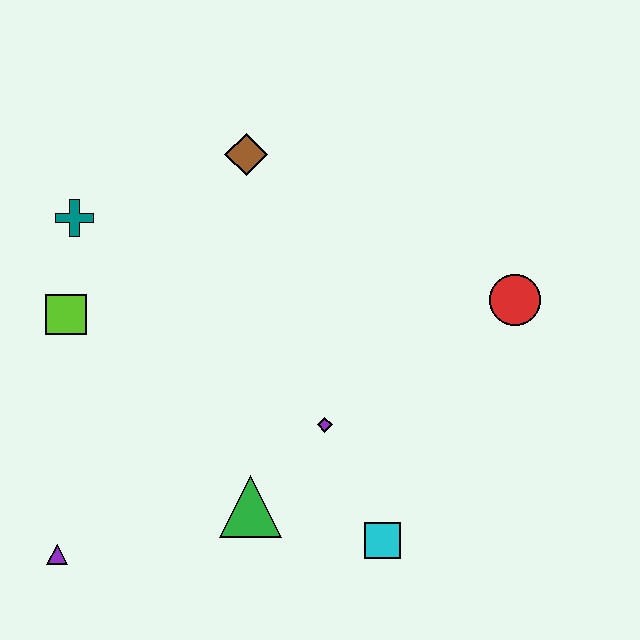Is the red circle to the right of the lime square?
Yes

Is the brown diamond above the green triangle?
Yes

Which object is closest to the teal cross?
The lime square is closest to the teal cross.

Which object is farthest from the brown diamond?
The purple triangle is farthest from the brown diamond.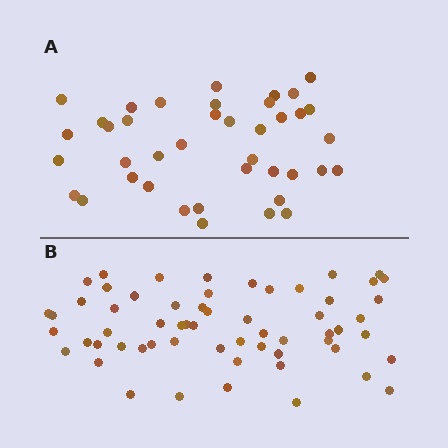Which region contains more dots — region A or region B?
Region B (the bottom region) has more dots.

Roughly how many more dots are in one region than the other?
Region B has approximately 20 more dots than region A.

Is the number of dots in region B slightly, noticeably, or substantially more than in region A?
Region B has substantially more. The ratio is roughly 1.5 to 1.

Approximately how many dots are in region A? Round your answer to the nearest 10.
About 40 dots.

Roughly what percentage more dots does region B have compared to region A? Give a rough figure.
About 50% more.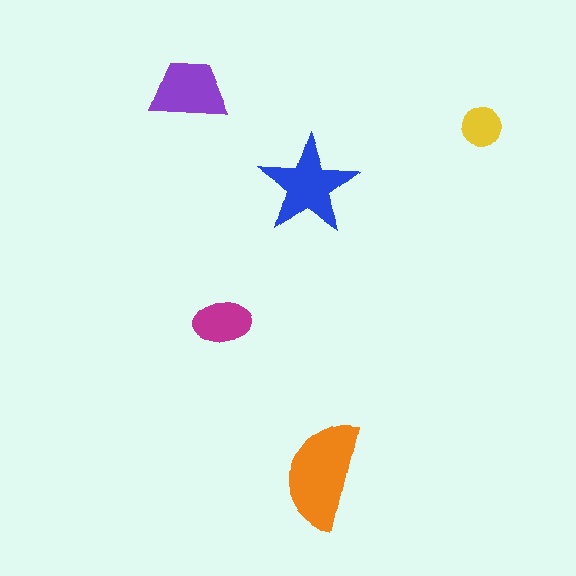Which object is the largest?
The orange semicircle.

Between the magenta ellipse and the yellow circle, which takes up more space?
The magenta ellipse.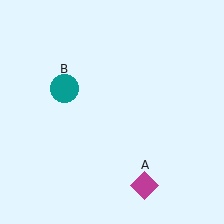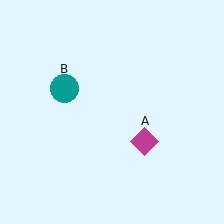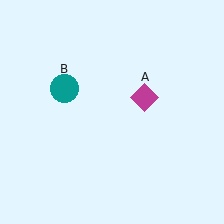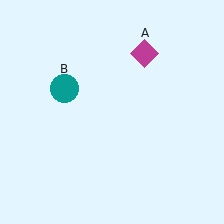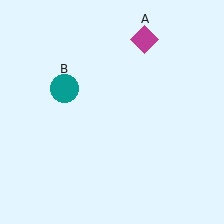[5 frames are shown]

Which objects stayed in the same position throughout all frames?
Teal circle (object B) remained stationary.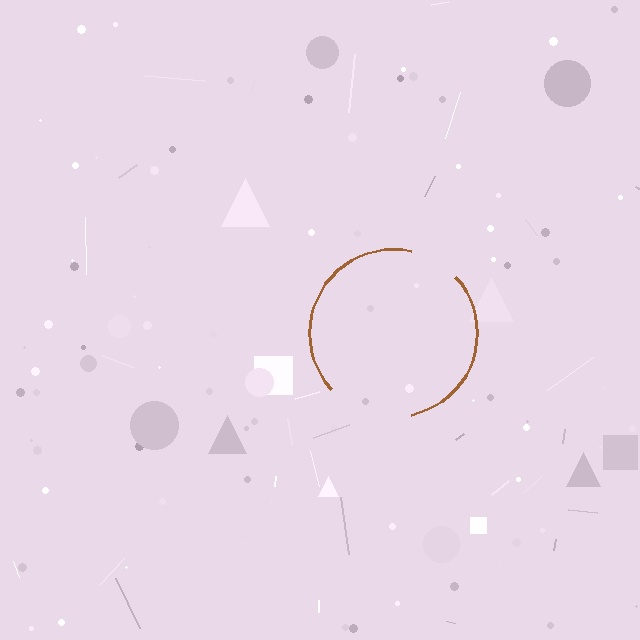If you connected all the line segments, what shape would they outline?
They would outline a circle.